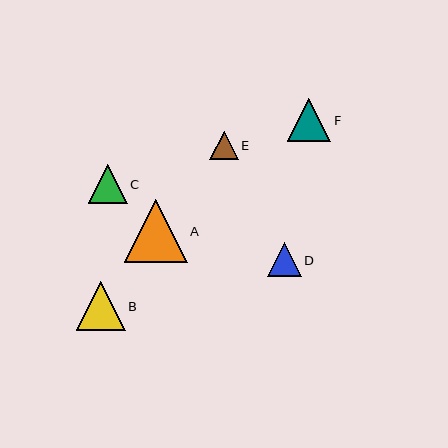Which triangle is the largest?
Triangle A is the largest with a size of approximately 63 pixels.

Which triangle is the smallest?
Triangle E is the smallest with a size of approximately 28 pixels.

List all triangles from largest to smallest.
From largest to smallest: A, B, F, C, D, E.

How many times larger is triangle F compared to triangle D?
Triangle F is approximately 1.3 times the size of triangle D.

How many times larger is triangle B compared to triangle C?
Triangle B is approximately 1.3 times the size of triangle C.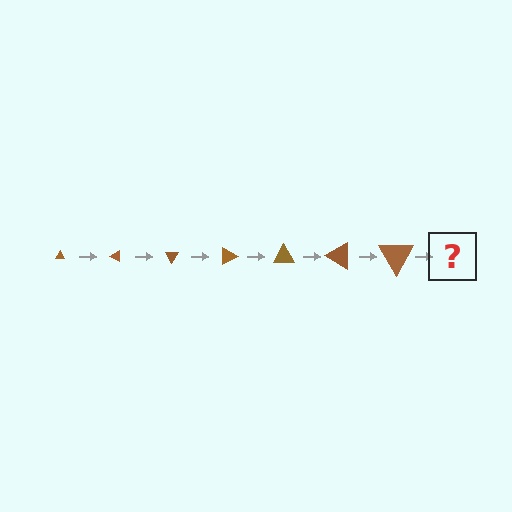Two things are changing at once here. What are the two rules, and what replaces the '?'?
The two rules are that the triangle grows larger each step and it rotates 30 degrees each step. The '?' should be a triangle, larger than the previous one and rotated 210 degrees from the start.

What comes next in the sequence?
The next element should be a triangle, larger than the previous one and rotated 210 degrees from the start.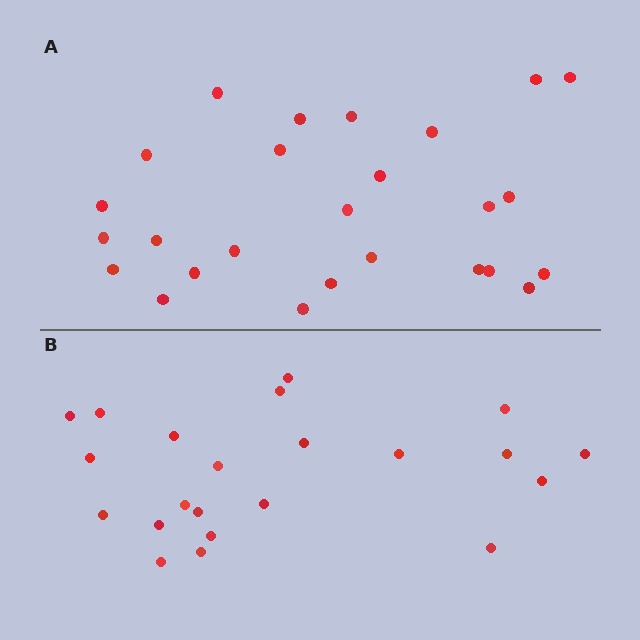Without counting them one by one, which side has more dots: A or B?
Region A (the top region) has more dots.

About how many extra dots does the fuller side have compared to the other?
Region A has about 4 more dots than region B.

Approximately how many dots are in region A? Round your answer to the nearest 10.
About 30 dots. (The exact count is 26, which rounds to 30.)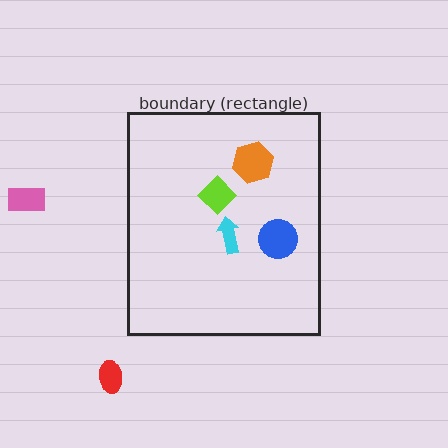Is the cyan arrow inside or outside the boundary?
Inside.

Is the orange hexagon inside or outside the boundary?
Inside.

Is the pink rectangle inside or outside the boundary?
Outside.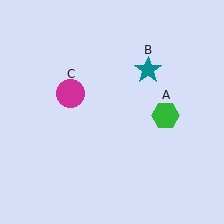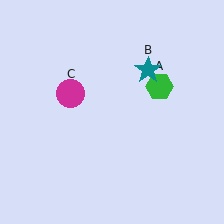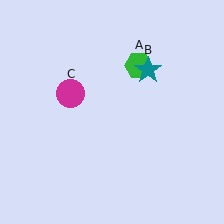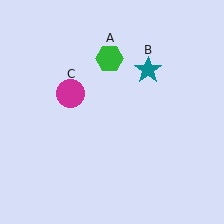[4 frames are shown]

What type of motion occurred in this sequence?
The green hexagon (object A) rotated counterclockwise around the center of the scene.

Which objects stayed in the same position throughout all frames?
Teal star (object B) and magenta circle (object C) remained stationary.